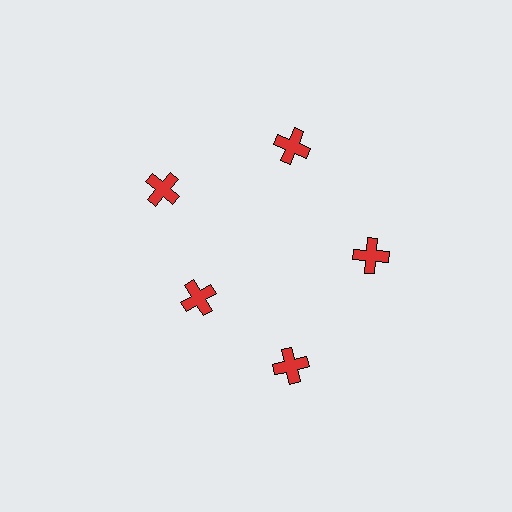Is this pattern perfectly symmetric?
No. The 5 red crosses are arranged in a ring, but one element near the 8 o'clock position is pulled inward toward the center, breaking the 5-fold rotational symmetry.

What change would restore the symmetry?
The symmetry would be restored by moving it outward, back onto the ring so that all 5 crosses sit at equal angles and equal distance from the center.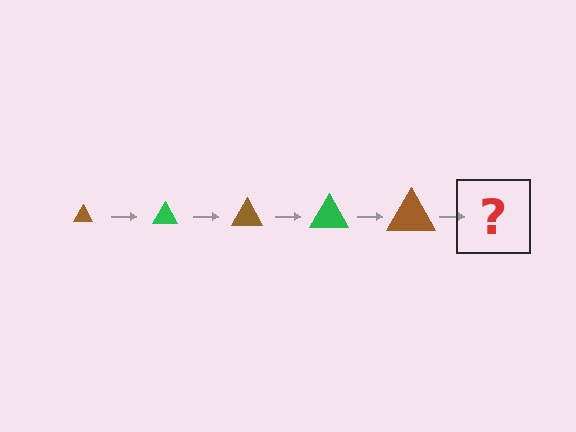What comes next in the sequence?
The next element should be a green triangle, larger than the previous one.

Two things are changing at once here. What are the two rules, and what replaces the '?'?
The two rules are that the triangle grows larger each step and the color cycles through brown and green. The '?' should be a green triangle, larger than the previous one.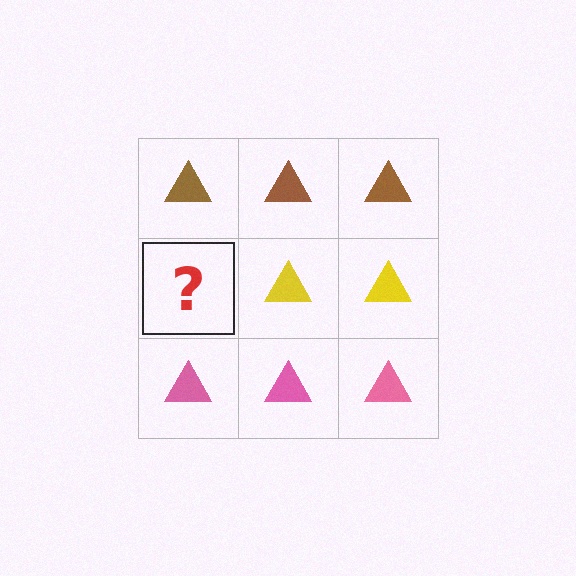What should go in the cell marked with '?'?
The missing cell should contain a yellow triangle.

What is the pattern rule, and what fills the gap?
The rule is that each row has a consistent color. The gap should be filled with a yellow triangle.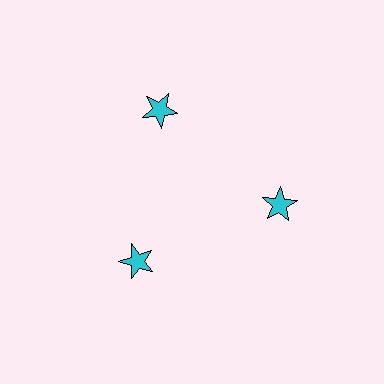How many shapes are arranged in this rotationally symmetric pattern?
There are 3 shapes, arranged in 3 groups of 1.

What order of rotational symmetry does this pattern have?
This pattern has 3-fold rotational symmetry.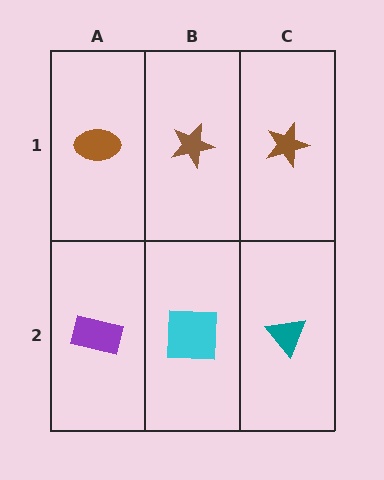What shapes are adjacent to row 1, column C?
A teal triangle (row 2, column C), a brown star (row 1, column B).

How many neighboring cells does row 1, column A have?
2.